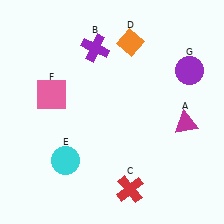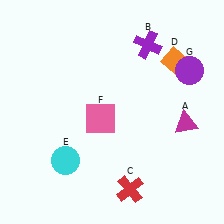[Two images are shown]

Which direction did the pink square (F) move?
The pink square (F) moved right.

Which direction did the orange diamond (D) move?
The orange diamond (D) moved right.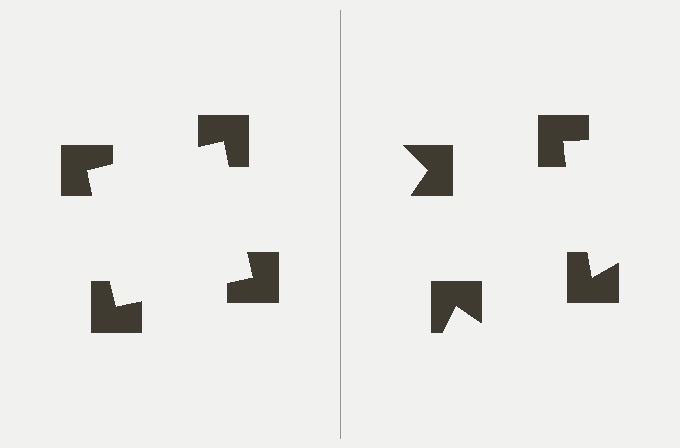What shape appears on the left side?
An illusory square.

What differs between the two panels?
The notched squares are positioned identically on both sides; only the wedge orientations differ. On the left they align to a square; on the right they are misaligned.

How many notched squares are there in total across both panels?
8 — 4 on each side.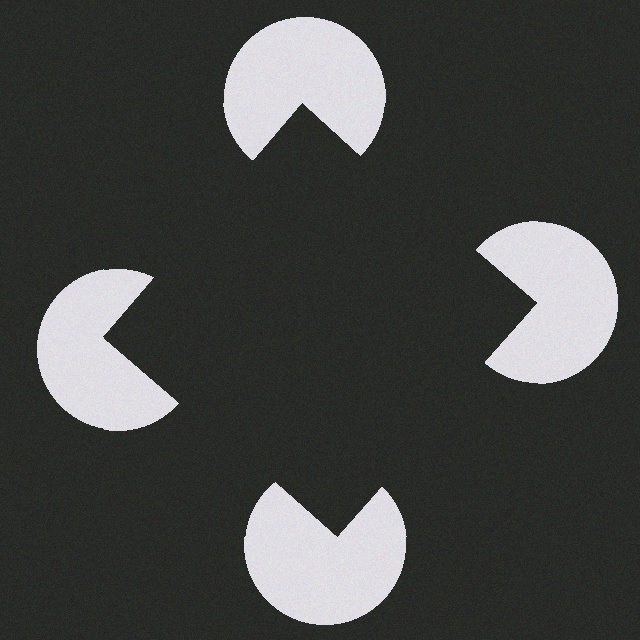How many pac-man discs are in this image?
There are 4 — one at each vertex of the illusory square.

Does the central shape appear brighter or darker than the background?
It typically appears slightly darker than the background, even though no actual brightness change is drawn.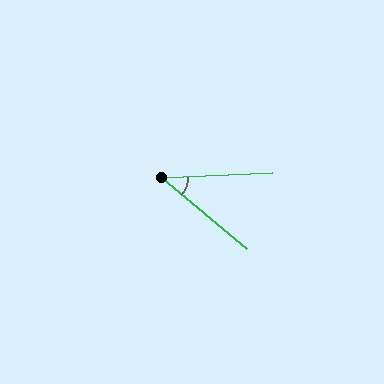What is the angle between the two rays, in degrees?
Approximately 42 degrees.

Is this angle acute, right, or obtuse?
It is acute.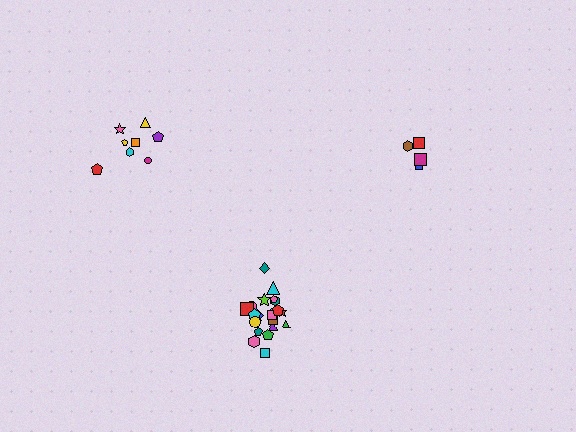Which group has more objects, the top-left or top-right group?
The top-left group.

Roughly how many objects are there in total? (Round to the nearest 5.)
Roughly 35 objects in total.